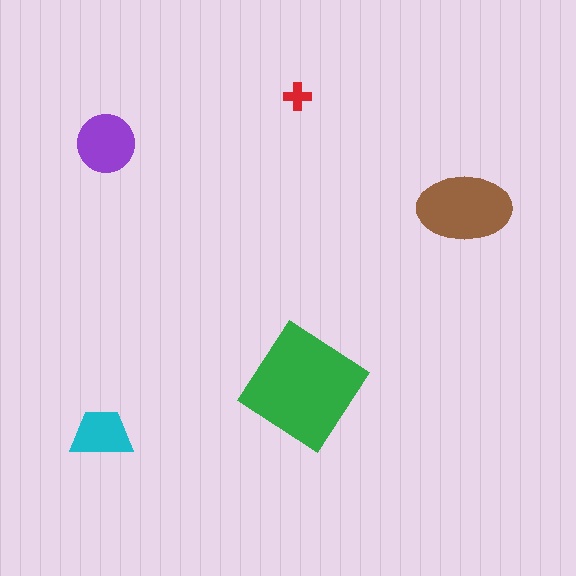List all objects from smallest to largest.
The red cross, the cyan trapezoid, the purple circle, the brown ellipse, the green diamond.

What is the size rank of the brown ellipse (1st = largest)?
2nd.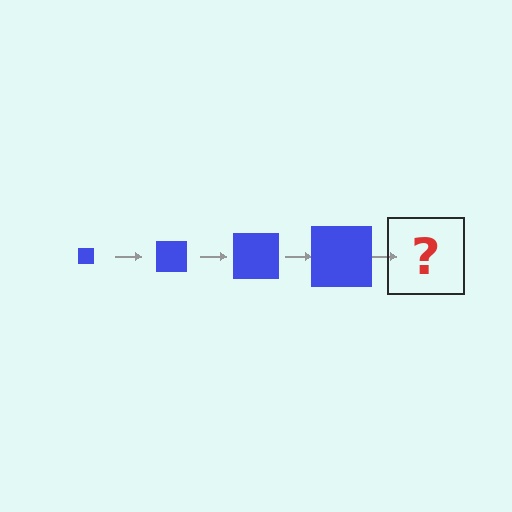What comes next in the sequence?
The next element should be a blue square, larger than the previous one.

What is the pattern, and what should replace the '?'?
The pattern is that the square gets progressively larger each step. The '?' should be a blue square, larger than the previous one.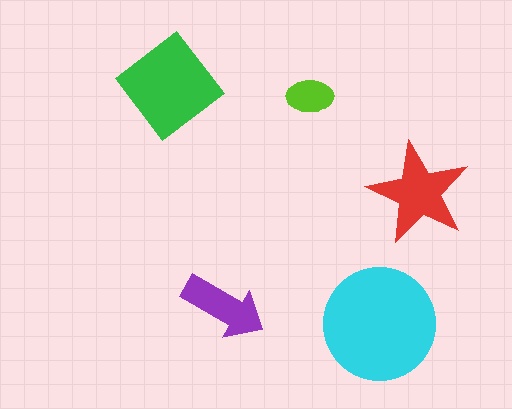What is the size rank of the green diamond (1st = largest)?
2nd.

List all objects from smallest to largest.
The lime ellipse, the purple arrow, the red star, the green diamond, the cyan circle.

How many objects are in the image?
There are 5 objects in the image.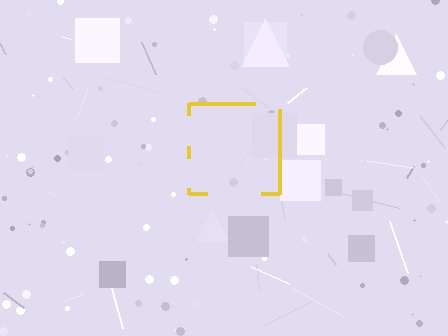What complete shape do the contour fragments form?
The contour fragments form a square.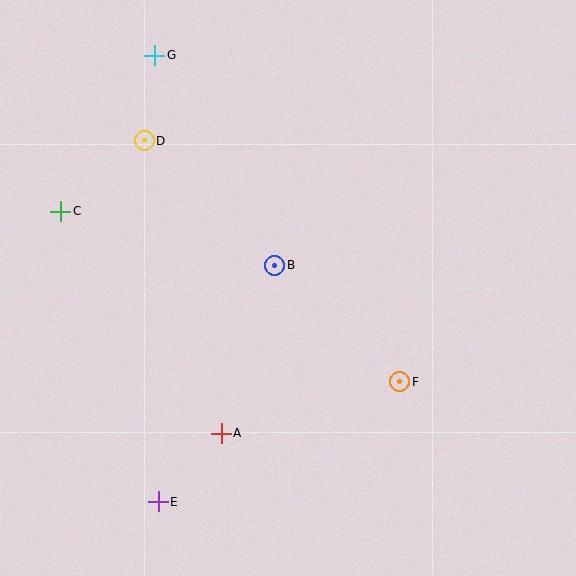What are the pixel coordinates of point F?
Point F is at (400, 382).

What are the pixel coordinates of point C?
Point C is at (61, 211).